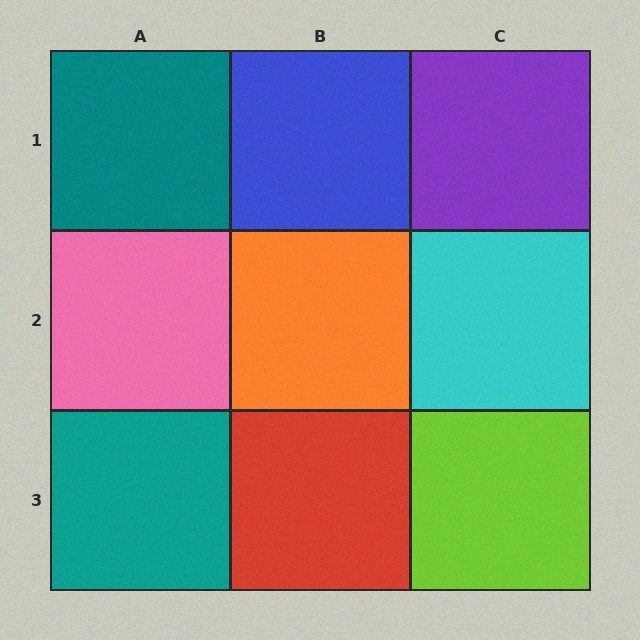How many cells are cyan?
1 cell is cyan.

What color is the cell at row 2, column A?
Pink.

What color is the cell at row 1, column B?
Blue.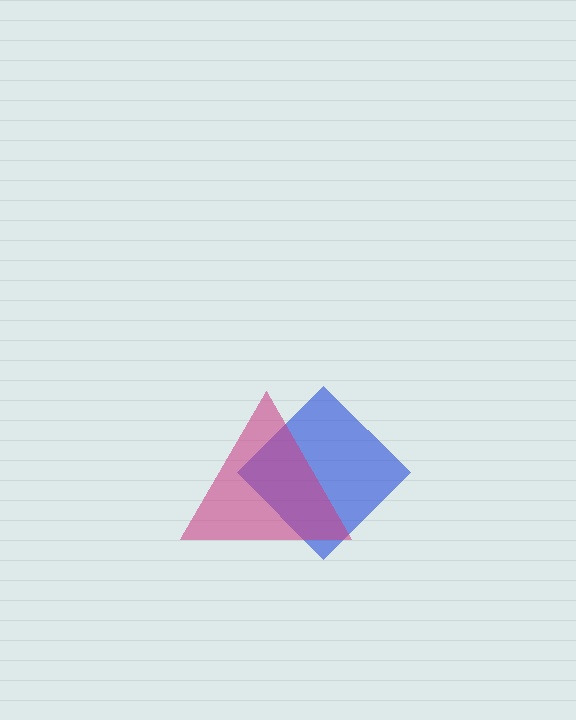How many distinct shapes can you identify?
There are 2 distinct shapes: a blue diamond, a magenta triangle.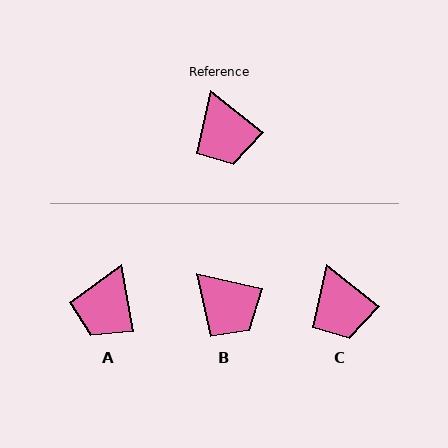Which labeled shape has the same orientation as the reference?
C.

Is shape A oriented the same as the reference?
No, it is off by about 41 degrees.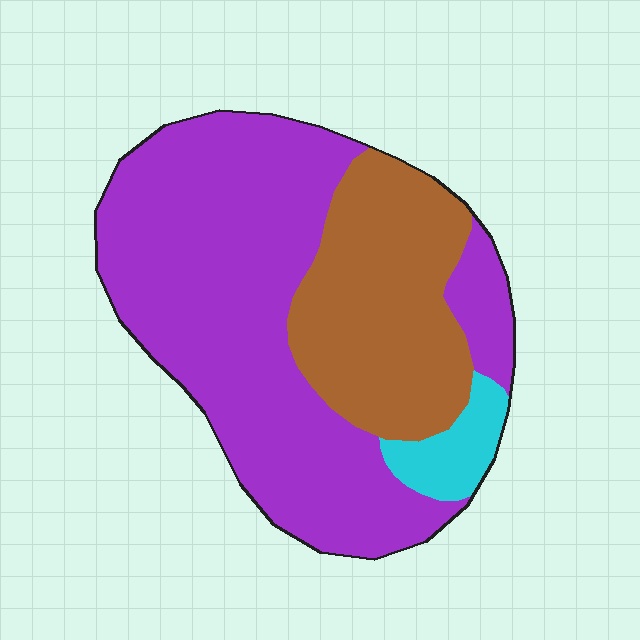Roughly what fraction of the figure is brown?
Brown covers around 30% of the figure.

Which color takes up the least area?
Cyan, at roughly 5%.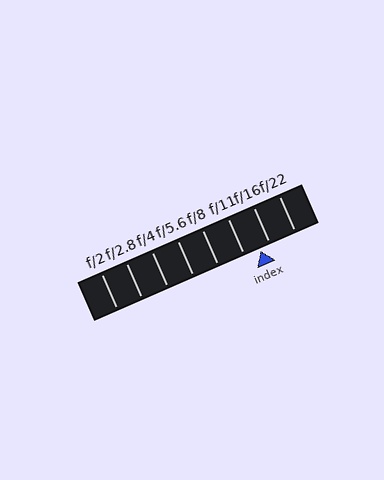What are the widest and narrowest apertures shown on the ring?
The widest aperture shown is f/2 and the narrowest is f/22.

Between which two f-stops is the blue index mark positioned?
The index mark is between f/11 and f/16.